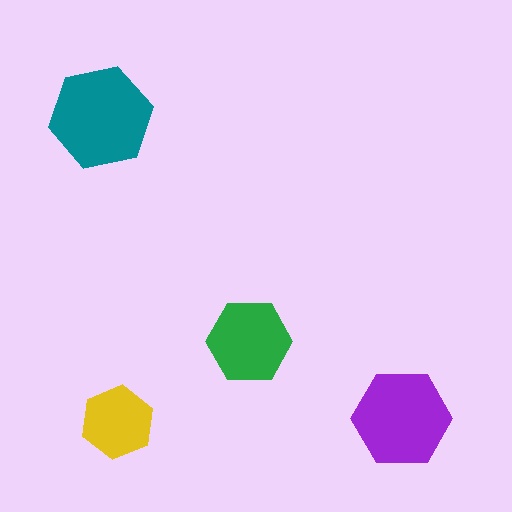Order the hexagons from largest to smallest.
the teal one, the purple one, the green one, the yellow one.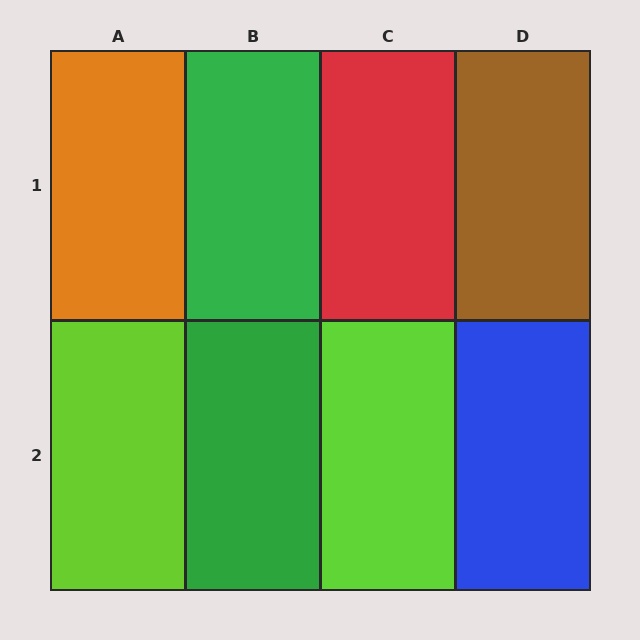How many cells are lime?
2 cells are lime.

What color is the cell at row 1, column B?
Green.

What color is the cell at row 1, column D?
Brown.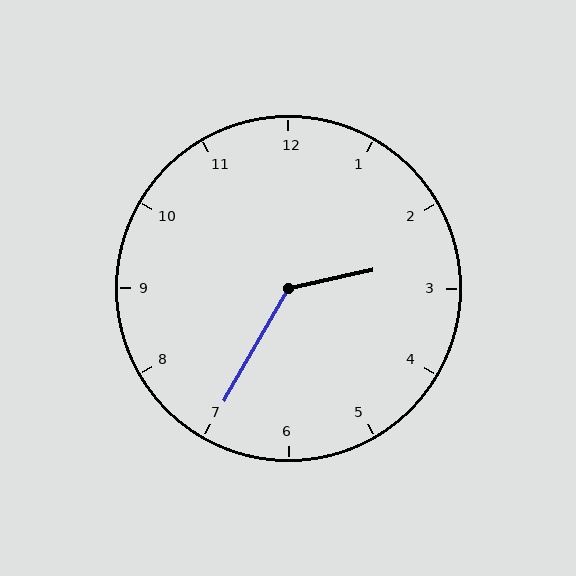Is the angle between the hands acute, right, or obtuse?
It is obtuse.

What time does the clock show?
2:35.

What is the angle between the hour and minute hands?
Approximately 132 degrees.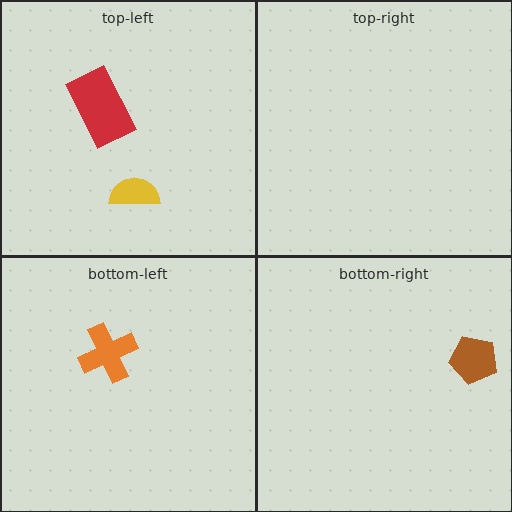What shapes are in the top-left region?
The yellow semicircle, the red rectangle.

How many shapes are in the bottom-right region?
1.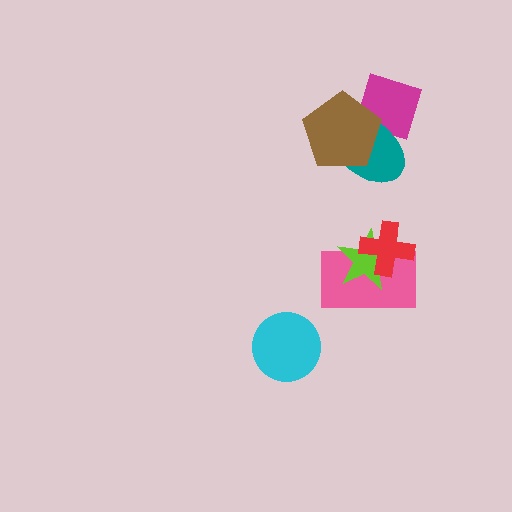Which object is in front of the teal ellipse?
The brown pentagon is in front of the teal ellipse.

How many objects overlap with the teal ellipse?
2 objects overlap with the teal ellipse.